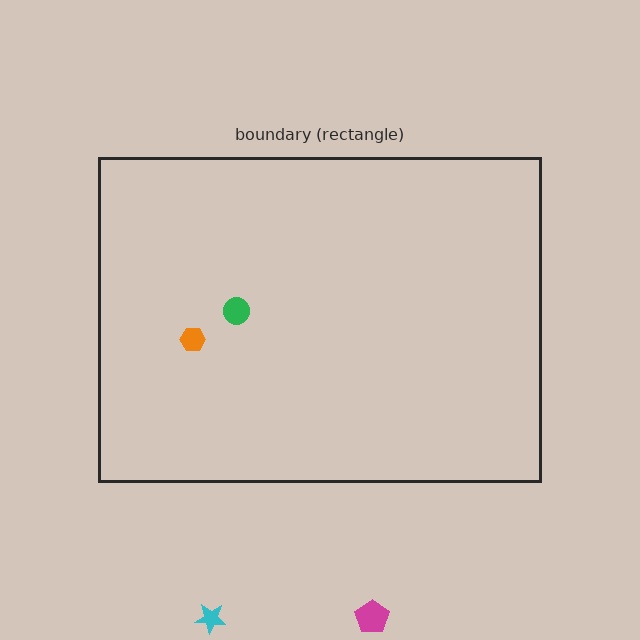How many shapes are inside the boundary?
2 inside, 2 outside.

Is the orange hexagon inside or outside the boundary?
Inside.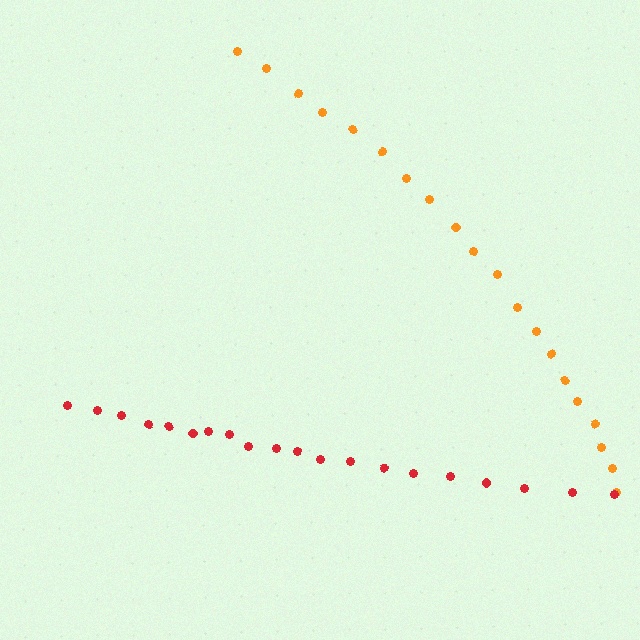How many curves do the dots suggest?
There are 2 distinct paths.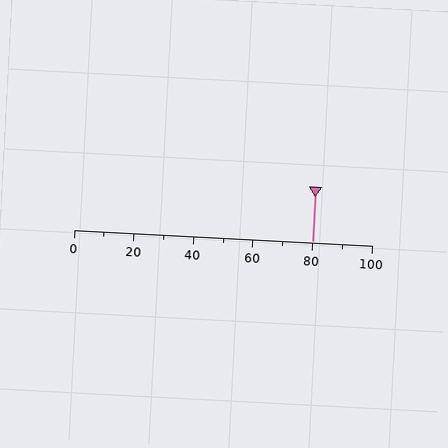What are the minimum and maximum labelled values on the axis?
The axis runs from 0 to 100.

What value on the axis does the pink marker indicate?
The marker indicates approximately 80.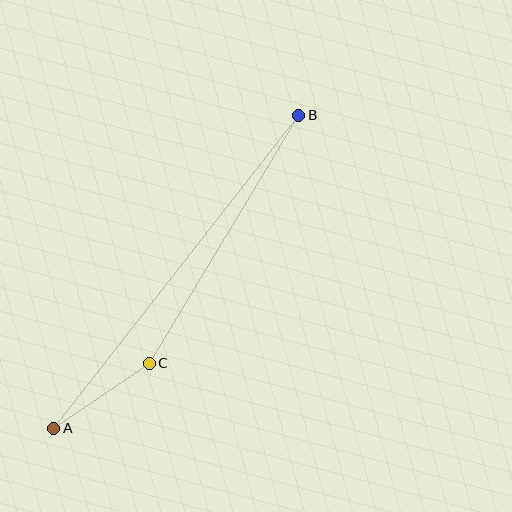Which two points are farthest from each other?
Points A and B are farthest from each other.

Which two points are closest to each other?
Points A and C are closest to each other.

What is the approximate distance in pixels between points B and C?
The distance between B and C is approximately 290 pixels.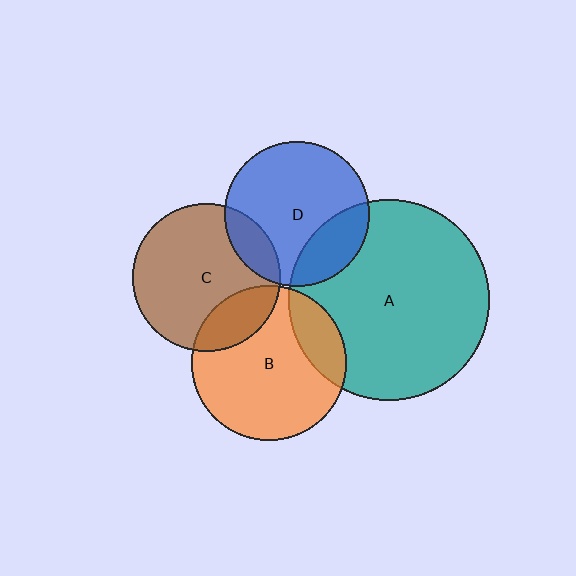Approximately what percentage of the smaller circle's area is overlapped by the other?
Approximately 25%.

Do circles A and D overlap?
Yes.